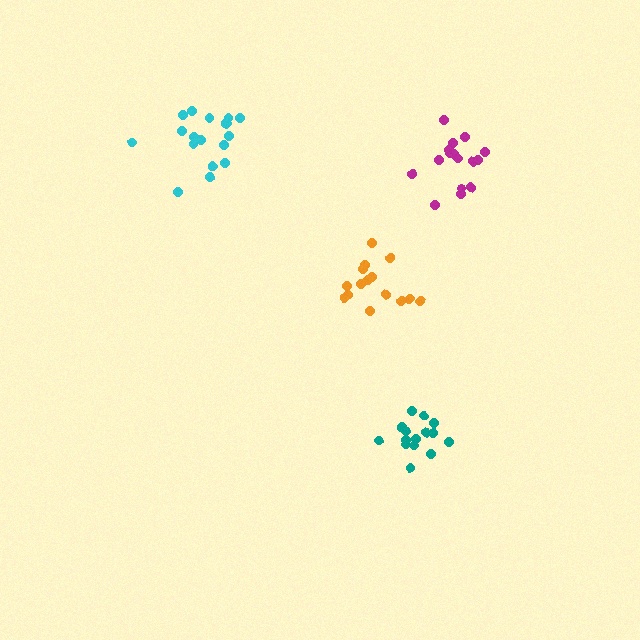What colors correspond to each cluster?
The clusters are colored: cyan, magenta, teal, orange.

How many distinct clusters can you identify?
There are 4 distinct clusters.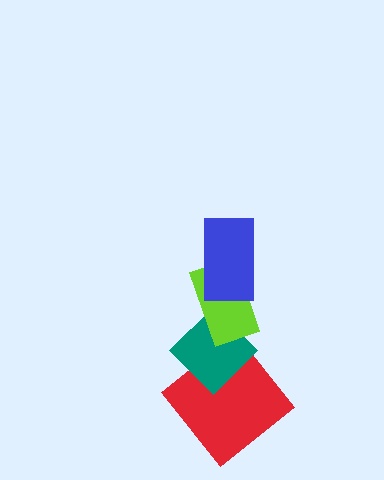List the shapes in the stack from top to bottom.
From top to bottom: the blue rectangle, the lime rectangle, the teal diamond, the red diamond.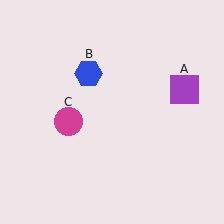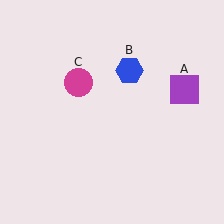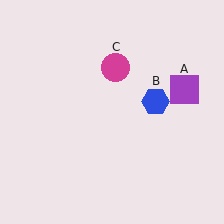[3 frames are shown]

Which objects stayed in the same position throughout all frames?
Purple square (object A) remained stationary.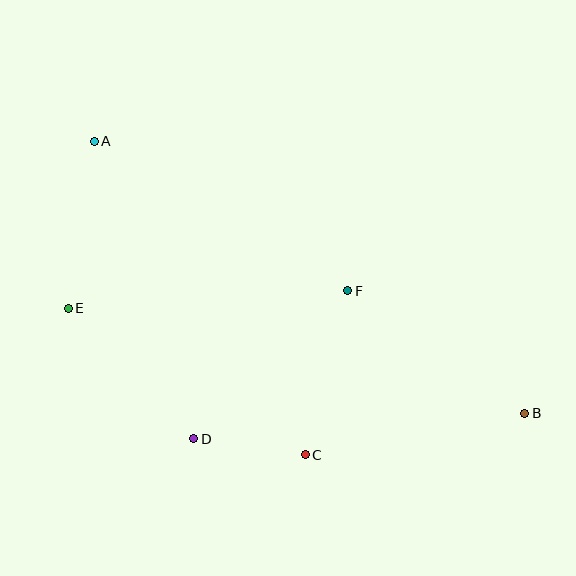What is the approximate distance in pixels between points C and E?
The distance between C and E is approximately 279 pixels.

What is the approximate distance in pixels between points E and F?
The distance between E and F is approximately 280 pixels.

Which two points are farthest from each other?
Points A and B are farthest from each other.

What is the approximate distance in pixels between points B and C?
The distance between B and C is approximately 224 pixels.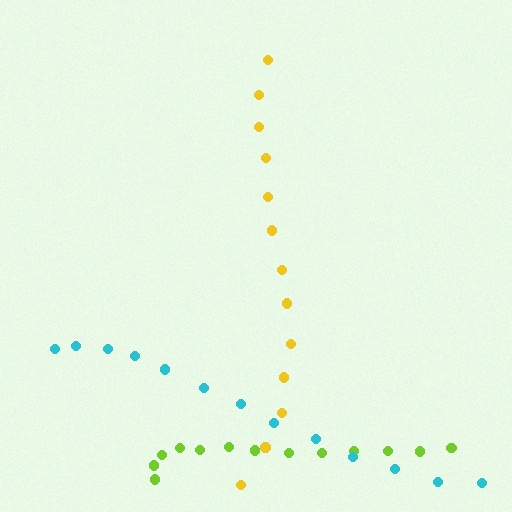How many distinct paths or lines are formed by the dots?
There are 3 distinct paths.